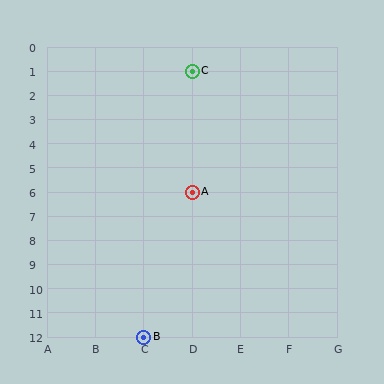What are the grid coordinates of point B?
Point B is at grid coordinates (C, 12).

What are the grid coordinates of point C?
Point C is at grid coordinates (D, 1).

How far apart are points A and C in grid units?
Points A and C are 5 rows apart.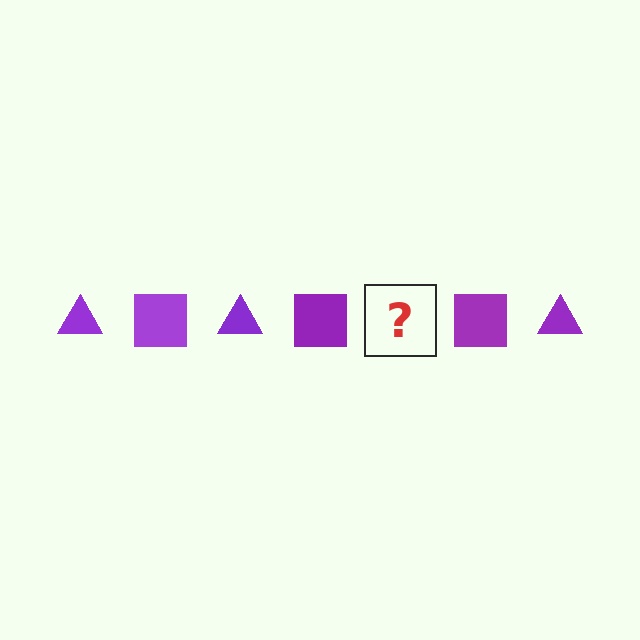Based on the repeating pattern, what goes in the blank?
The blank should be a purple triangle.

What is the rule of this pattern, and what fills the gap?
The rule is that the pattern cycles through triangle, square shapes in purple. The gap should be filled with a purple triangle.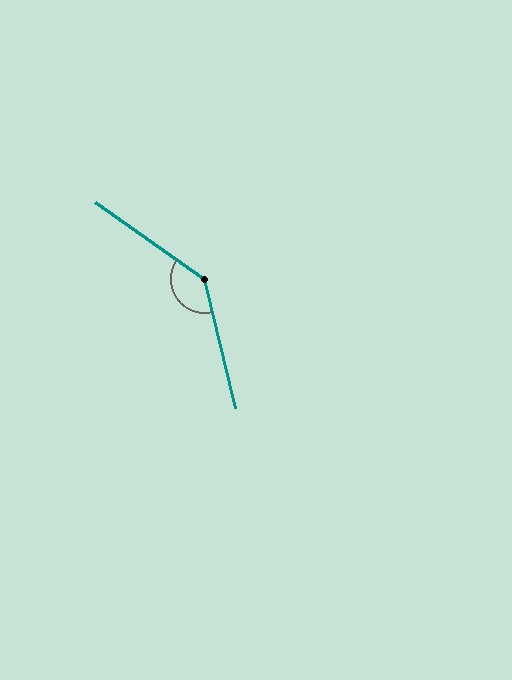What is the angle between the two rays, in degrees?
Approximately 138 degrees.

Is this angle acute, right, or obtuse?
It is obtuse.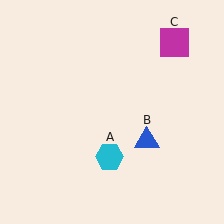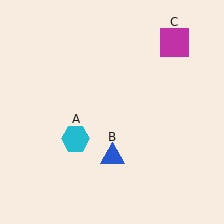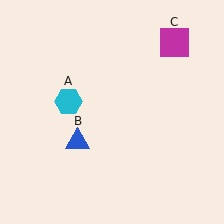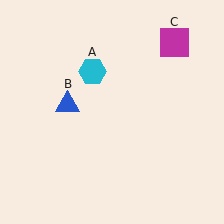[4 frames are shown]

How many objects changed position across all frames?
2 objects changed position: cyan hexagon (object A), blue triangle (object B).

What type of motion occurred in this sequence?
The cyan hexagon (object A), blue triangle (object B) rotated clockwise around the center of the scene.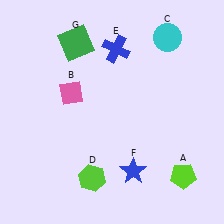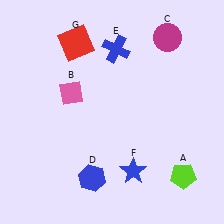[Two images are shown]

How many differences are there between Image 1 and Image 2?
There are 3 differences between the two images.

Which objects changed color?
C changed from cyan to magenta. D changed from lime to blue. G changed from green to red.